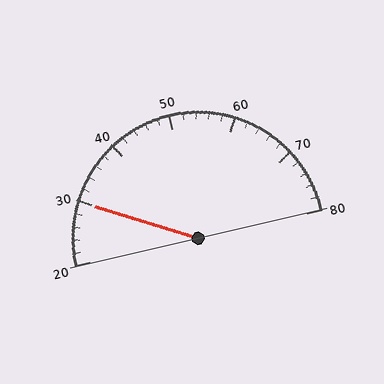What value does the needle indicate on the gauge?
The needle indicates approximately 30.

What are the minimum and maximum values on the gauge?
The gauge ranges from 20 to 80.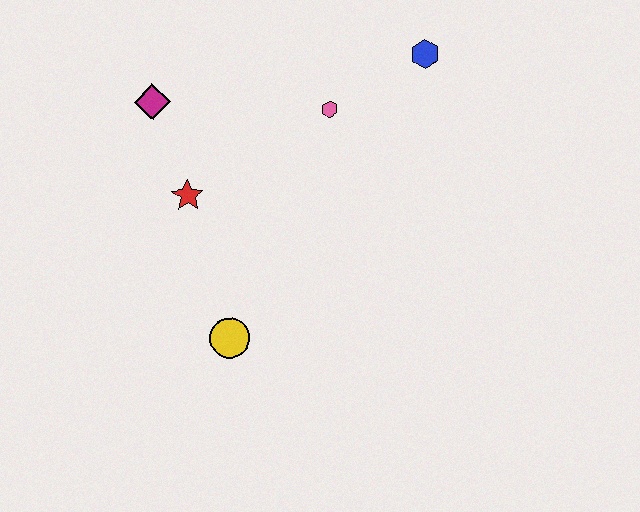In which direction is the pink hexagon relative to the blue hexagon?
The pink hexagon is to the left of the blue hexagon.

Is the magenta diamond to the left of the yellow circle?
Yes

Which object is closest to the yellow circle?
The red star is closest to the yellow circle.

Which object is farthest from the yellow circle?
The blue hexagon is farthest from the yellow circle.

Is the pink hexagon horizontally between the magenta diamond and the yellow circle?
No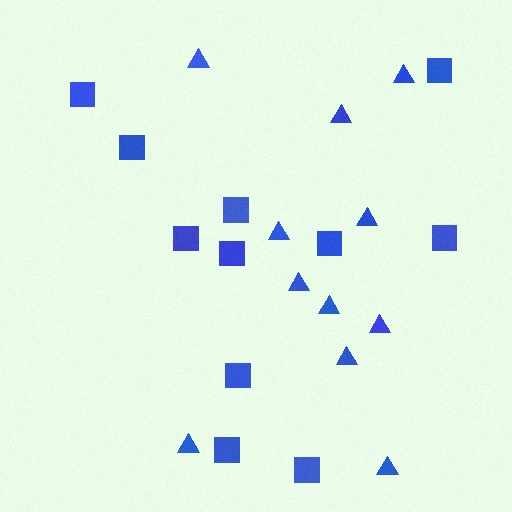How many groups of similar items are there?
There are 2 groups: one group of triangles (11) and one group of squares (11).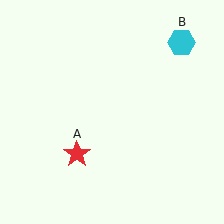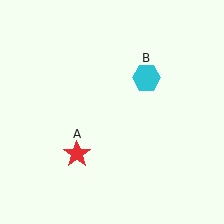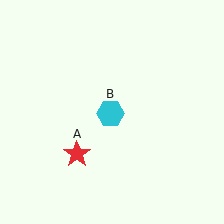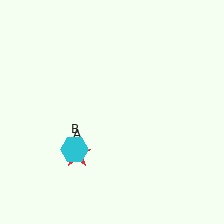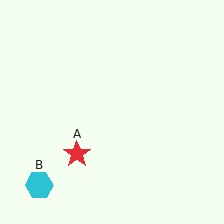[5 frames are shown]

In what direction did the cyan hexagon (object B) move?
The cyan hexagon (object B) moved down and to the left.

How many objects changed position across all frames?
1 object changed position: cyan hexagon (object B).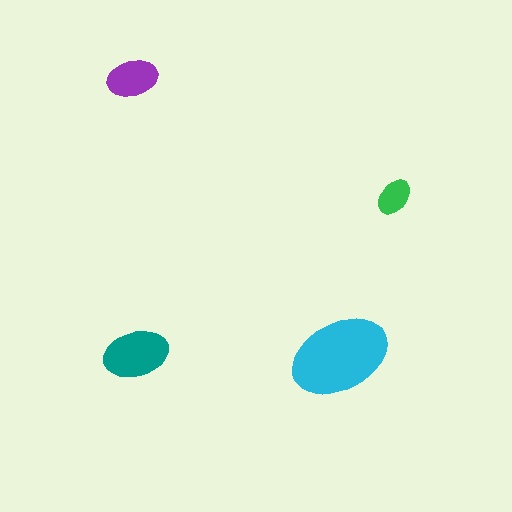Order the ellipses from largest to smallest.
the cyan one, the teal one, the purple one, the green one.